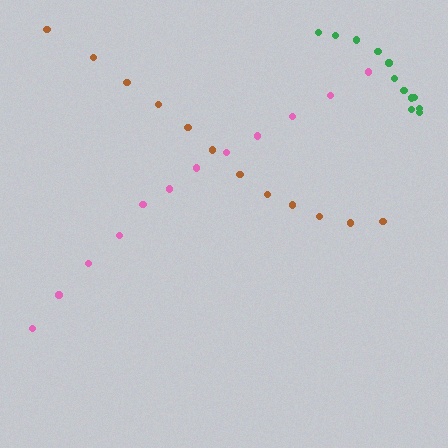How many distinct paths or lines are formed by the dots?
There are 3 distinct paths.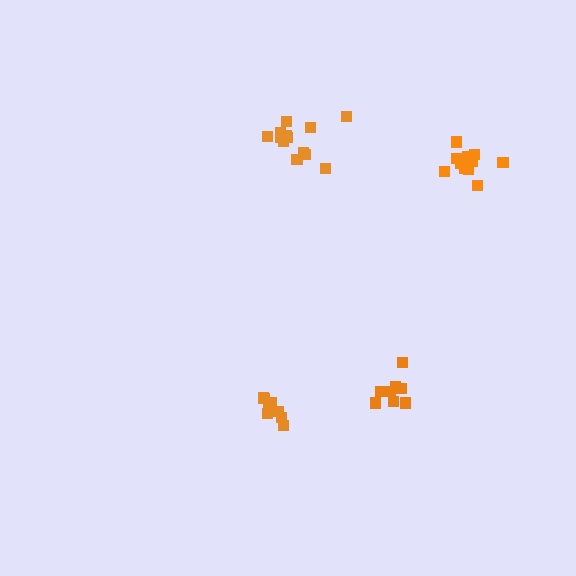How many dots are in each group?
Group 1: 8 dots, Group 2: 8 dots, Group 3: 13 dots, Group 4: 13 dots (42 total).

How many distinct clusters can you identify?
There are 4 distinct clusters.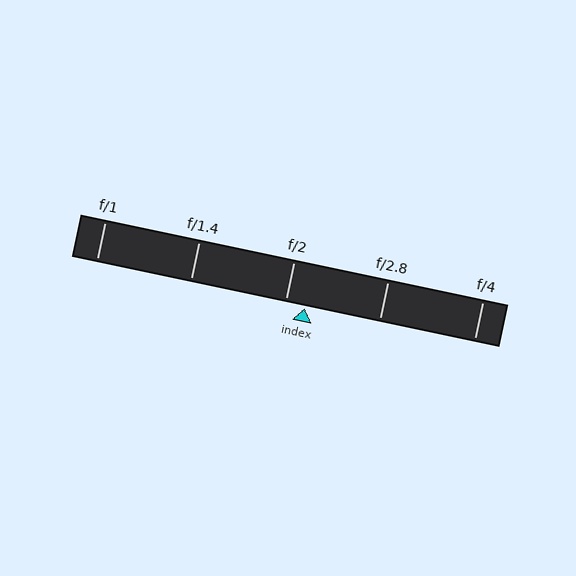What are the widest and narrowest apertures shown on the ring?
The widest aperture shown is f/1 and the narrowest is f/4.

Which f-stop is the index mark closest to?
The index mark is closest to f/2.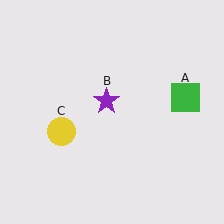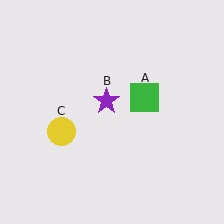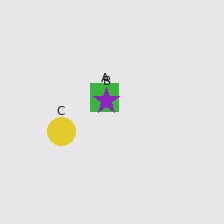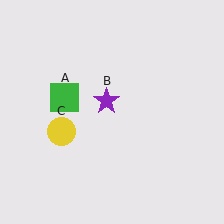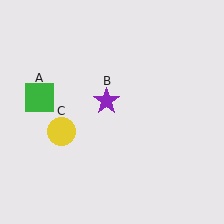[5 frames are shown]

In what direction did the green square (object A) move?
The green square (object A) moved left.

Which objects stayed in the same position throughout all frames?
Purple star (object B) and yellow circle (object C) remained stationary.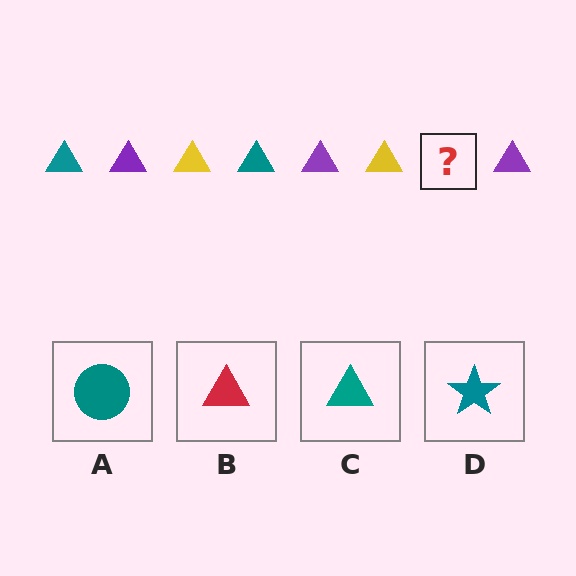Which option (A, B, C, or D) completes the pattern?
C.